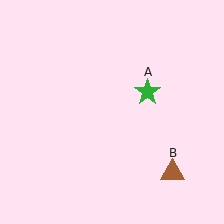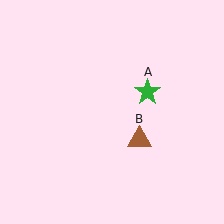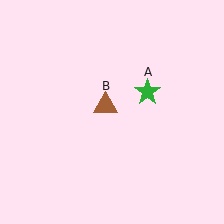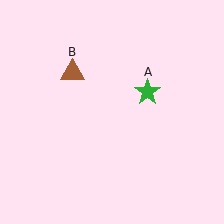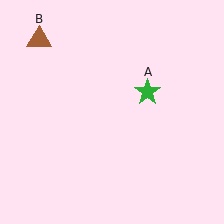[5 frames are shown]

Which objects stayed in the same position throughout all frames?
Green star (object A) remained stationary.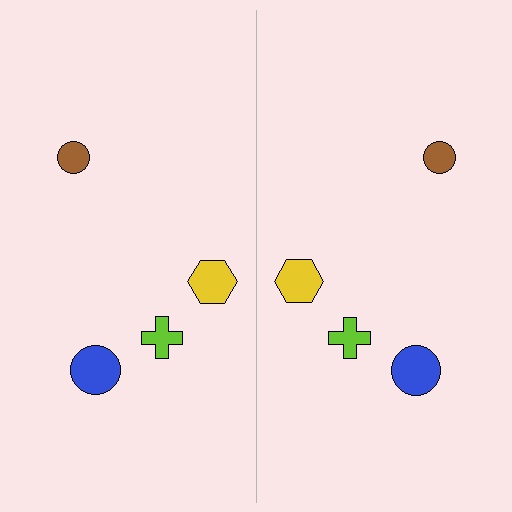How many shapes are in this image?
There are 8 shapes in this image.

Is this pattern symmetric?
Yes, this pattern has bilateral (reflection) symmetry.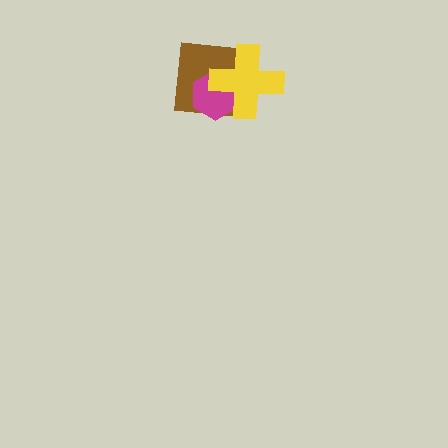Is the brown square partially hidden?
Yes, it is partially covered by another shape.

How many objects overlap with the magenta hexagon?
2 objects overlap with the magenta hexagon.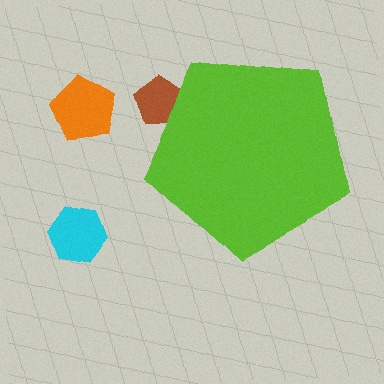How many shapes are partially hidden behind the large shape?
1 shape is partially hidden.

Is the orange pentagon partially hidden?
No, the orange pentagon is fully visible.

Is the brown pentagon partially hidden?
Yes, the brown pentagon is partially hidden behind the lime pentagon.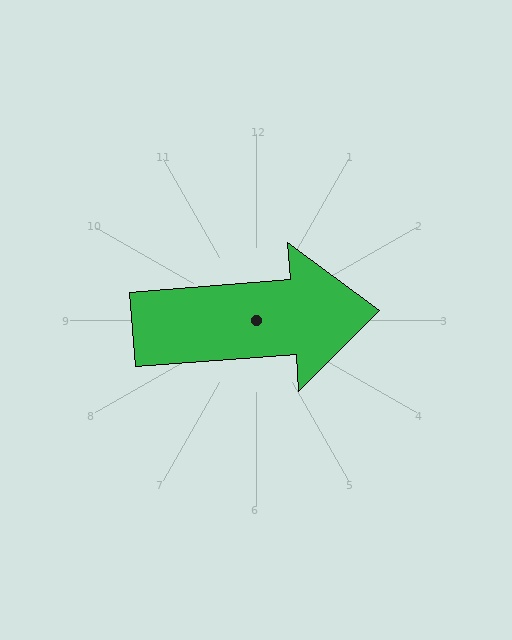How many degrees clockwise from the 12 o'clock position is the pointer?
Approximately 86 degrees.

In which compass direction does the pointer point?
East.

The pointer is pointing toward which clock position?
Roughly 3 o'clock.